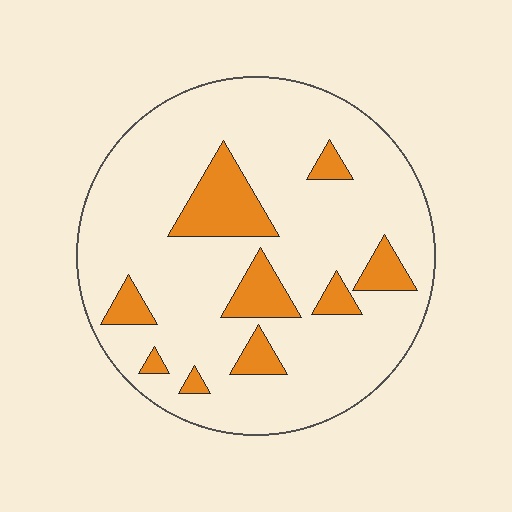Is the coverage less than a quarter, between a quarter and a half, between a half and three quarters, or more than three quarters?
Less than a quarter.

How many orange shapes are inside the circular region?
9.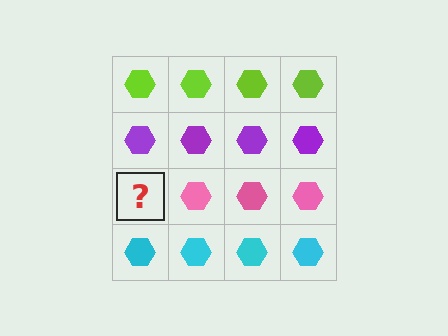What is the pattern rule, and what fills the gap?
The rule is that each row has a consistent color. The gap should be filled with a pink hexagon.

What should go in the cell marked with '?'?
The missing cell should contain a pink hexagon.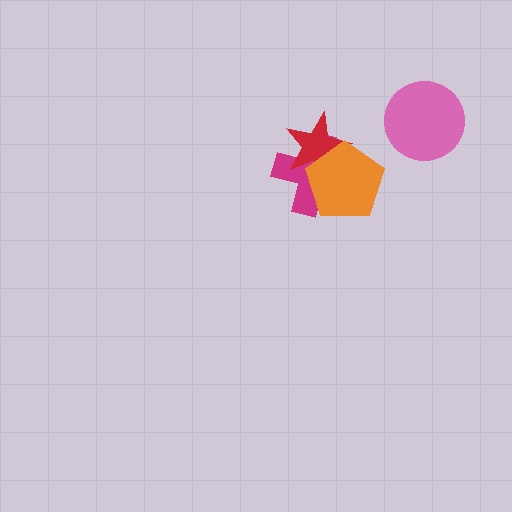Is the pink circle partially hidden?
No, no other shape covers it.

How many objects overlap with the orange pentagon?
2 objects overlap with the orange pentagon.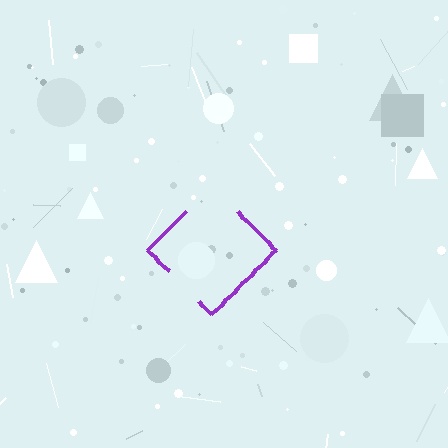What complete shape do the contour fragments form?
The contour fragments form a diamond.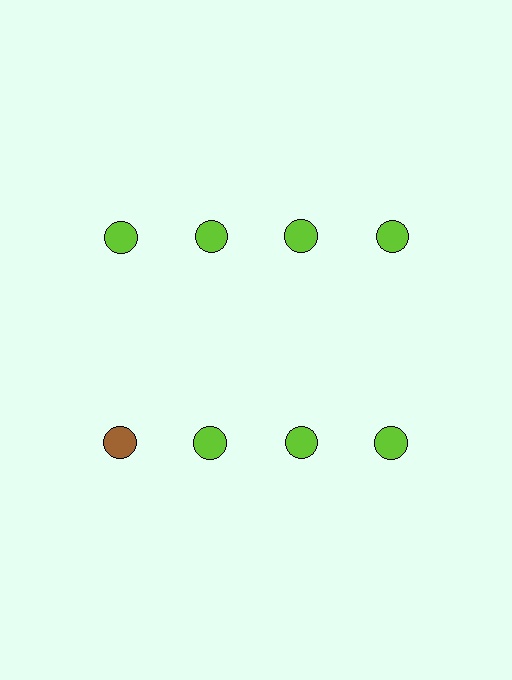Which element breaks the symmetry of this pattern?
The brown circle in the second row, leftmost column breaks the symmetry. All other shapes are lime circles.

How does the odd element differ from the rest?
It has a different color: brown instead of lime.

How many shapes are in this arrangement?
There are 8 shapes arranged in a grid pattern.